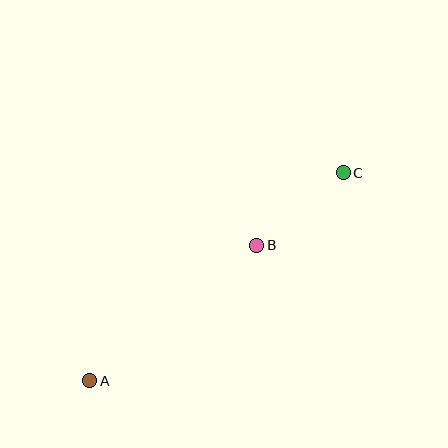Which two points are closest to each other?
Points B and C are closest to each other.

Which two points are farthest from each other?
Points A and C are farthest from each other.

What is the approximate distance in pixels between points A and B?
The distance between A and B is approximately 215 pixels.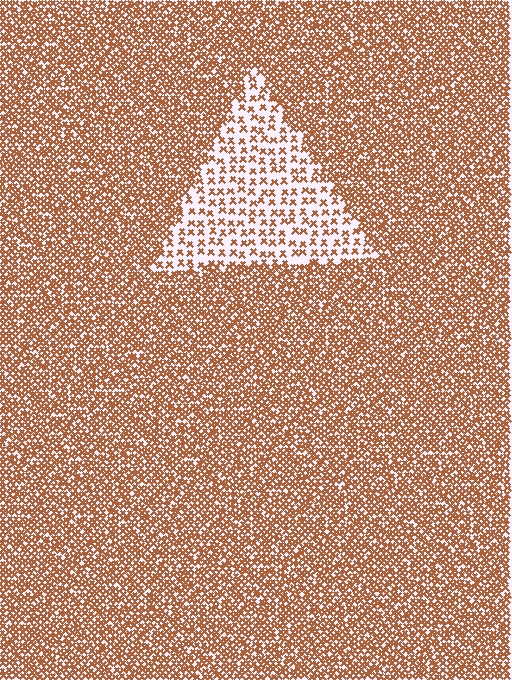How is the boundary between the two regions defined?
The boundary is defined by a change in element density (approximately 2.7x ratio). All elements are the same color, size, and shape.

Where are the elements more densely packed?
The elements are more densely packed outside the triangle boundary.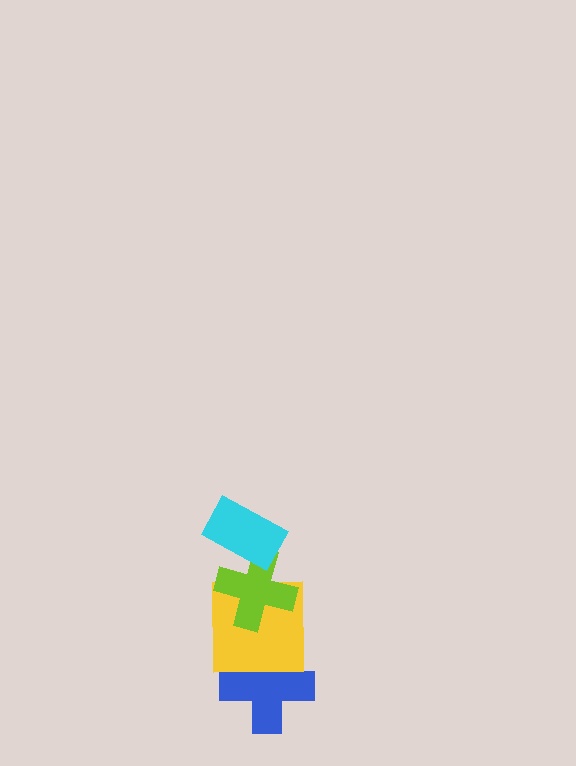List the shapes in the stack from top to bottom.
From top to bottom: the cyan rectangle, the lime cross, the yellow square, the blue cross.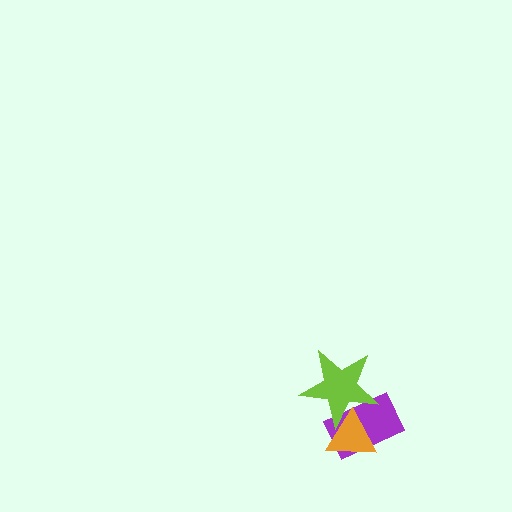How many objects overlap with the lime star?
2 objects overlap with the lime star.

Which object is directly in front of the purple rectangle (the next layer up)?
The orange triangle is directly in front of the purple rectangle.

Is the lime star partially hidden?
No, no other shape covers it.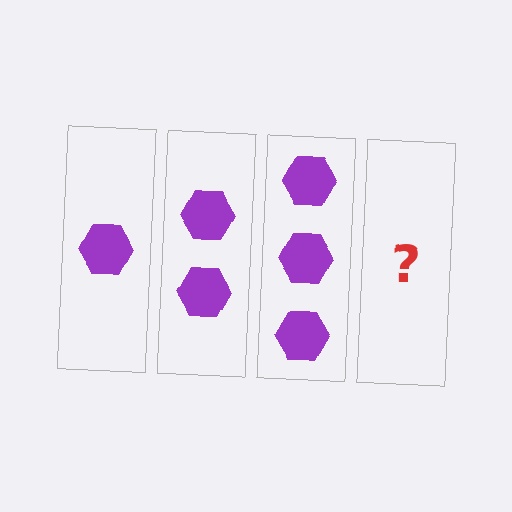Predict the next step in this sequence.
The next step is 4 hexagons.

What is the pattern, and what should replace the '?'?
The pattern is that each step adds one more hexagon. The '?' should be 4 hexagons.